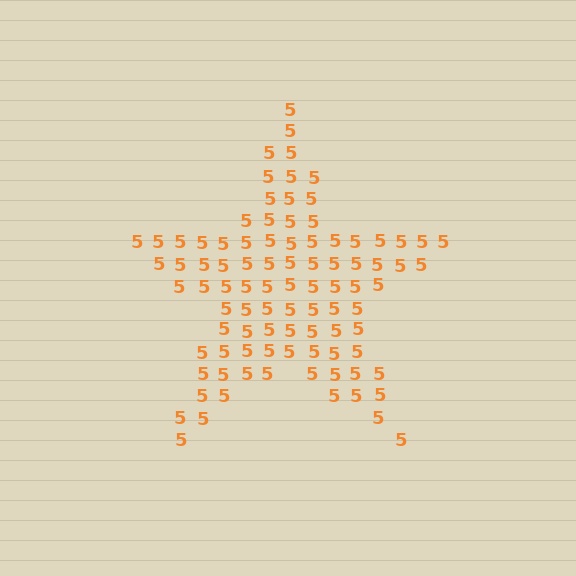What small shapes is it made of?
It is made of small digit 5's.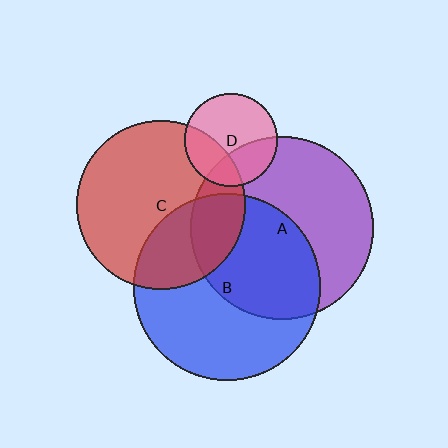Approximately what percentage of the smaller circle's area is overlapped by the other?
Approximately 45%.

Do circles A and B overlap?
Yes.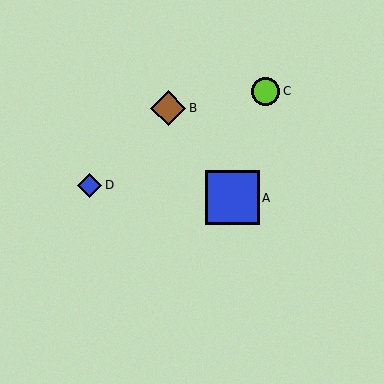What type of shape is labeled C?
Shape C is a lime circle.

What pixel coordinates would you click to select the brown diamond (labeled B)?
Click at (168, 108) to select the brown diamond B.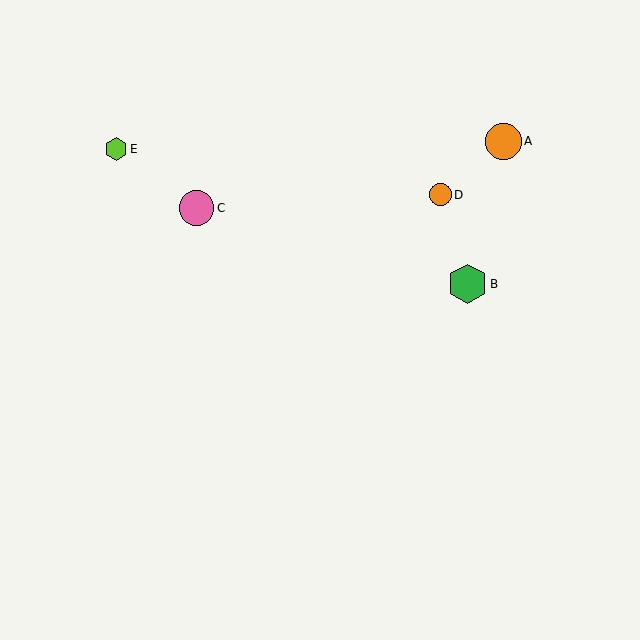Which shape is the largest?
The green hexagon (labeled B) is the largest.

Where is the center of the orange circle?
The center of the orange circle is at (503, 141).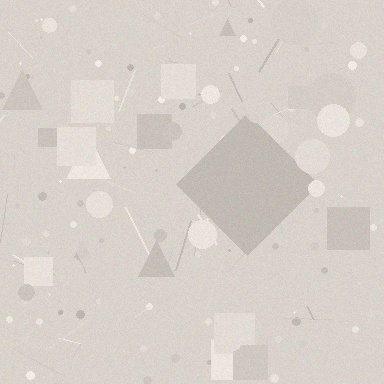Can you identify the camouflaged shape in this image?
The camouflaged shape is a diamond.